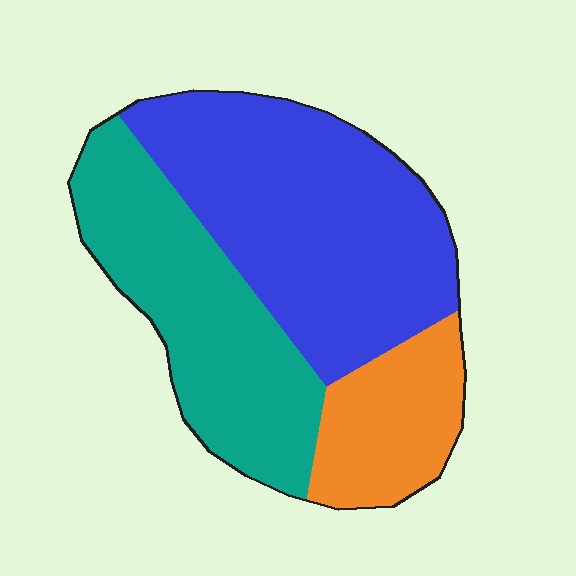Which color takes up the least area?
Orange, at roughly 20%.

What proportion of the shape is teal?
Teal covers around 35% of the shape.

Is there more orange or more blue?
Blue.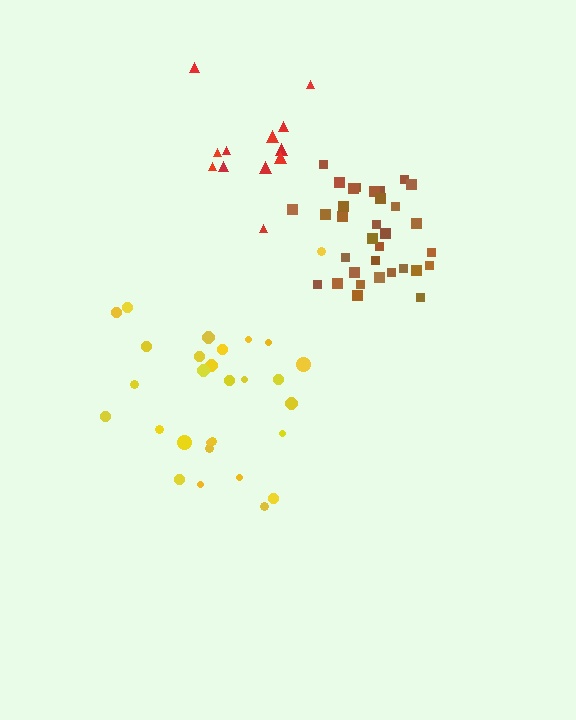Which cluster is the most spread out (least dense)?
Yellow.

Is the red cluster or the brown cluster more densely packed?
Brown.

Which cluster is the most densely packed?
Brown.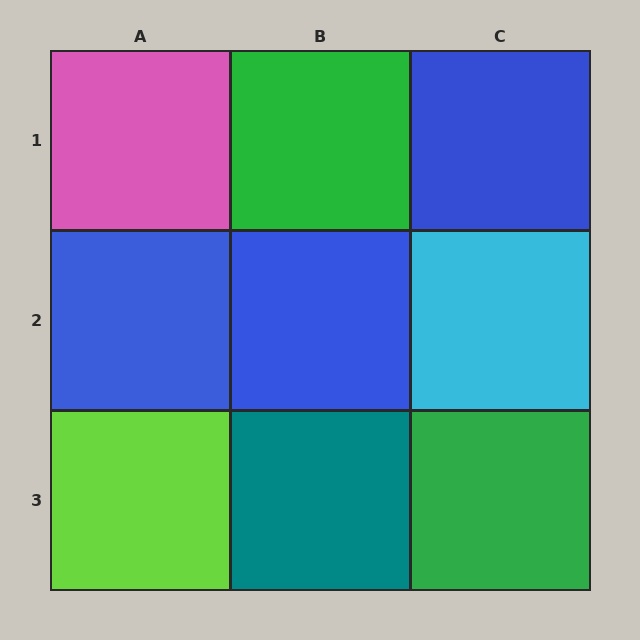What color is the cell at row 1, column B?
Green.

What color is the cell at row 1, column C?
Blue.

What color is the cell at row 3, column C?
Green.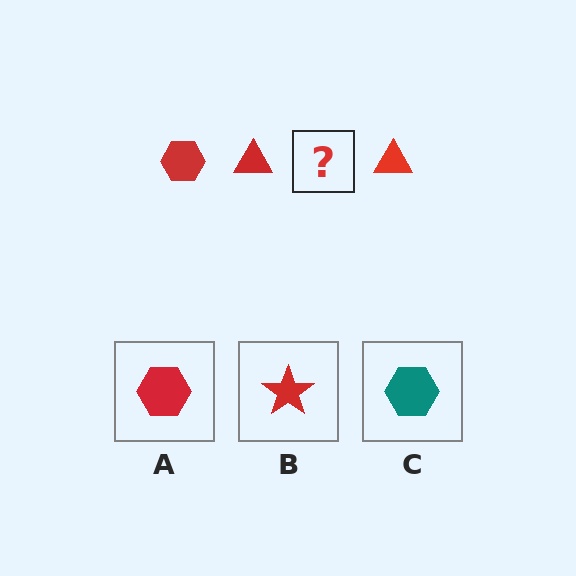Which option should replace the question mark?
Option A.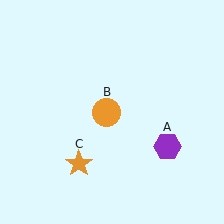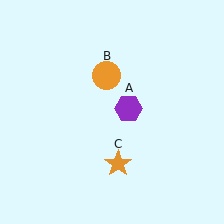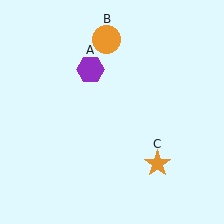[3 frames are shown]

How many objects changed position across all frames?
3 objects changed position: purple hexagon (object A), orange circle (object B), orange star (object C).